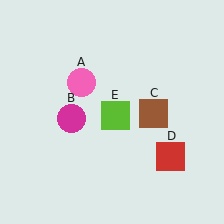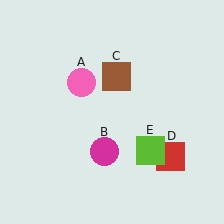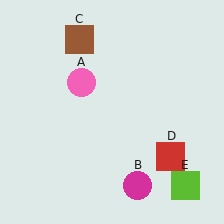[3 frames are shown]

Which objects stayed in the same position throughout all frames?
Pink circle (object A) and red square (object D) remained stationary.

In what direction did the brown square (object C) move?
The brown square (object C) moved up and to the left.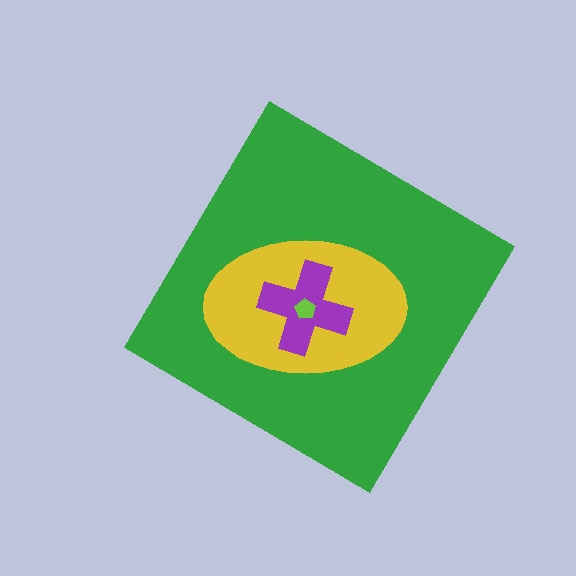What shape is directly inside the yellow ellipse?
The purple cross.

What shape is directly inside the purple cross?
The lime pentagon.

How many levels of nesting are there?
4.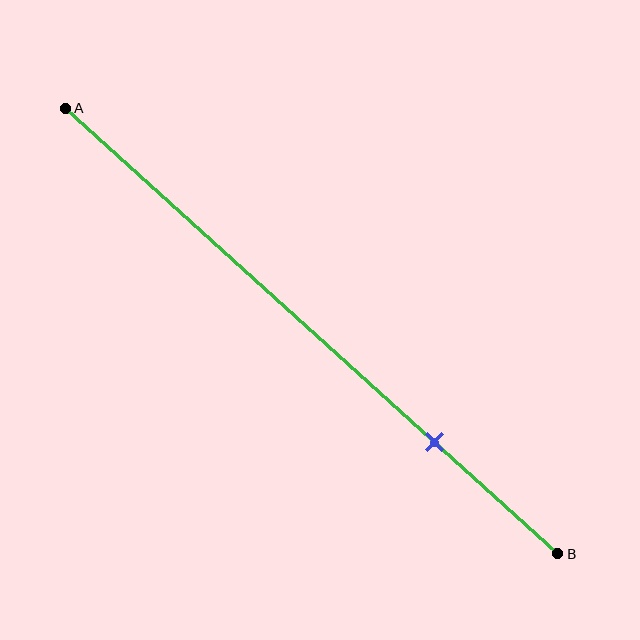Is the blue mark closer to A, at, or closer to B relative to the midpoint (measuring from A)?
The blue mark is closer to point B than the midpoint of segment AB.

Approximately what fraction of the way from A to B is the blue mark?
The blue mark is approximately 75% of the way from A to B.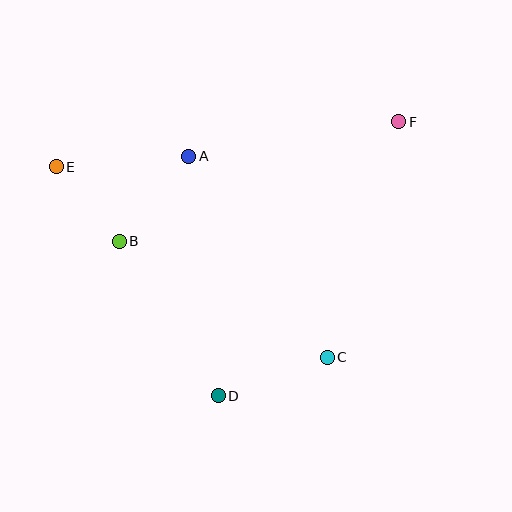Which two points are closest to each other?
Points B and E are closest to each other.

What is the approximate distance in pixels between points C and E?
The distance between C and E is approximately 331 pixels.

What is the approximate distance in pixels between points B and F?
The distance between B and F is approximately 304 pixels.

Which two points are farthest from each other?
Points E and F are farthest from each other.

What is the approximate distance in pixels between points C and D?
The distance between C and D is approximately 116 pixels.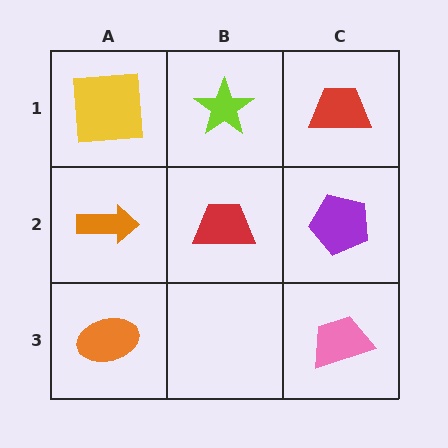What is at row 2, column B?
A red trapezoid.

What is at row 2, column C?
A purple pentagon.